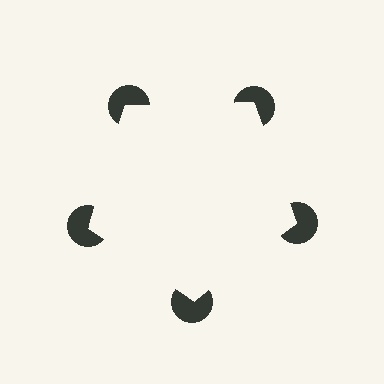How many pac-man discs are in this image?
There are 5 — one at each vertex of the illusory pentagon.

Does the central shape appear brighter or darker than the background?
It typically appears slightly brighter than the background, even though no actual brightness change is drawn.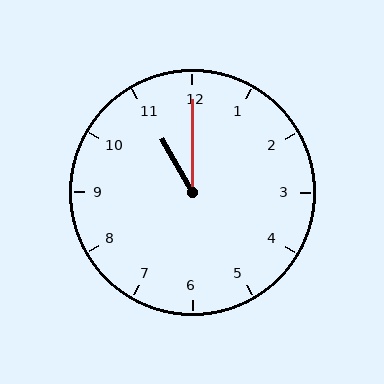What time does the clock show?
11:00.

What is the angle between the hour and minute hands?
Approximately 30 degrees.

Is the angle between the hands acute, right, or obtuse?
It is acute.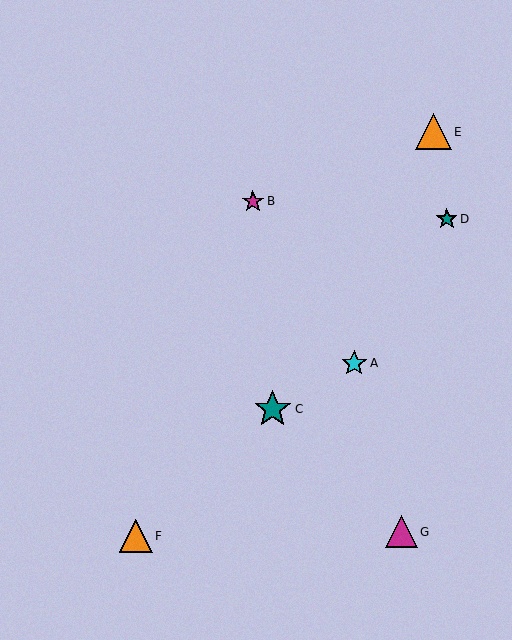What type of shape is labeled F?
Shape F is an orange triangle.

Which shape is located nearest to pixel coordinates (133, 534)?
The orange triangle (labeled F) at (136, 536) is nearest to that location.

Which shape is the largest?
The teal star (labeled C) is the largest.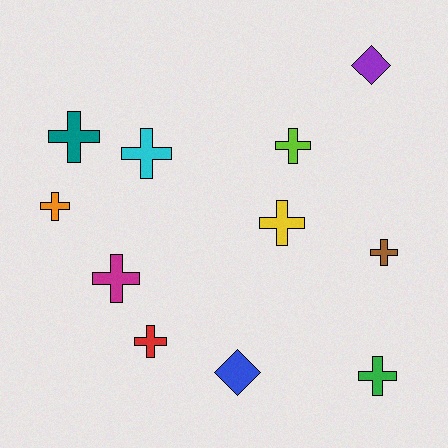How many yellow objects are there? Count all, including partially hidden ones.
There is 1 yellow object.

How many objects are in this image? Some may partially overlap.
There are 11 objects.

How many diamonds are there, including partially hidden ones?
There are 2 diamonds.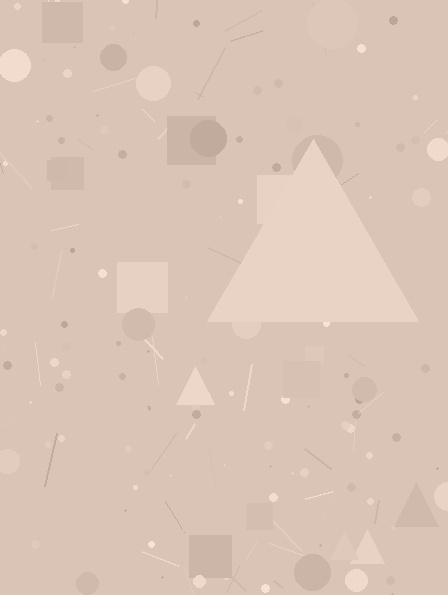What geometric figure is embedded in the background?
A triangle is embedded in the background.